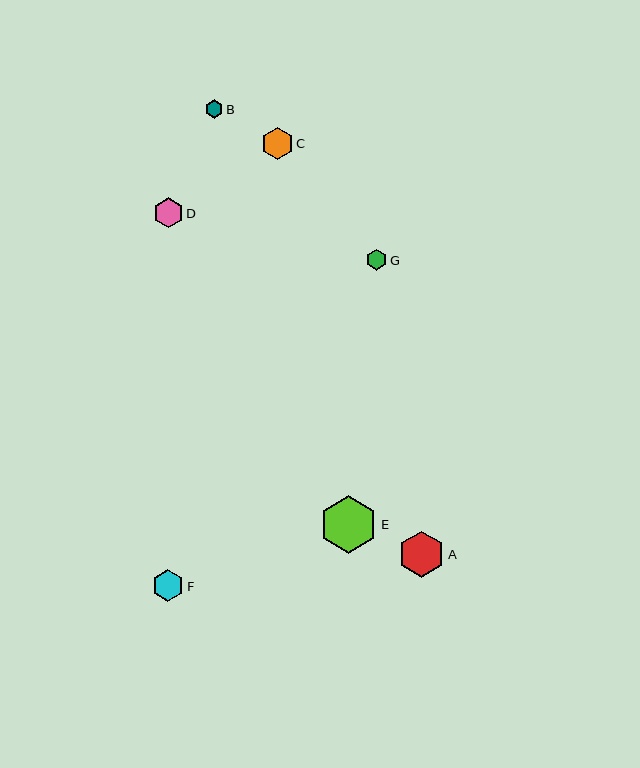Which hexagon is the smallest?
Hexagon B is the smallest with a size of approximately 18 pixels.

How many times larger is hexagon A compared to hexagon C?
Hexagon A is approximately 1.4 times the size of hexagon C.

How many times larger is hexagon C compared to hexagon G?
Hexagon C is approximately 1.6 times the size of hexagon G.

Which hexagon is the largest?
Hexagon E is the largest with a size of approximately 58 pixels.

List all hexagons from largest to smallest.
From largest to smallest: E, A, C, F, D, G, B.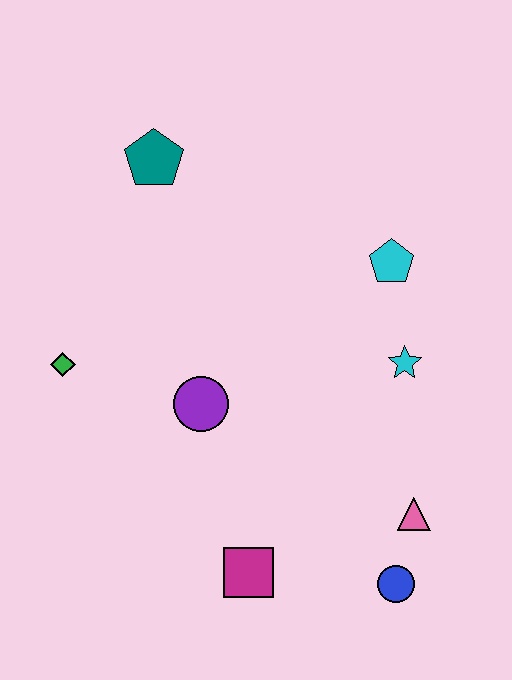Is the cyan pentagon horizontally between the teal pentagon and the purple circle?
No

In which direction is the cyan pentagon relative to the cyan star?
The cyan pentagon is above the cyan star.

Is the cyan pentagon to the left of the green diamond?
No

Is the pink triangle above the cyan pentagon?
No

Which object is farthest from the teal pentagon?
The blue circle is farthest from the teal pentagon.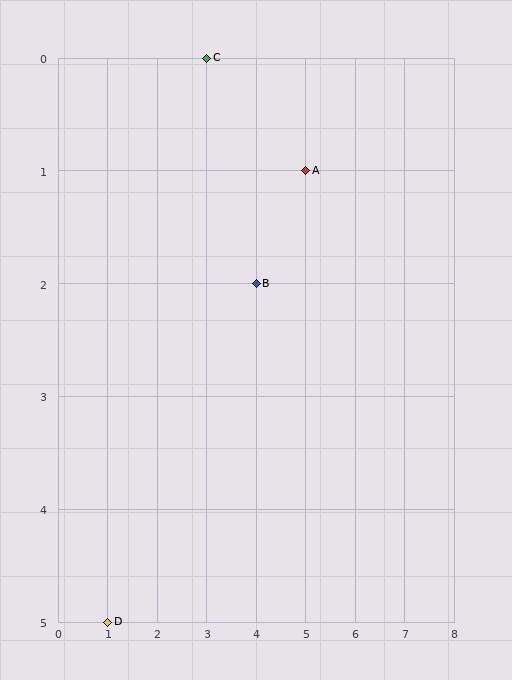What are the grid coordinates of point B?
Point B is at grid coordinates (4, 2).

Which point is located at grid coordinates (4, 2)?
Point B is at (4, 2).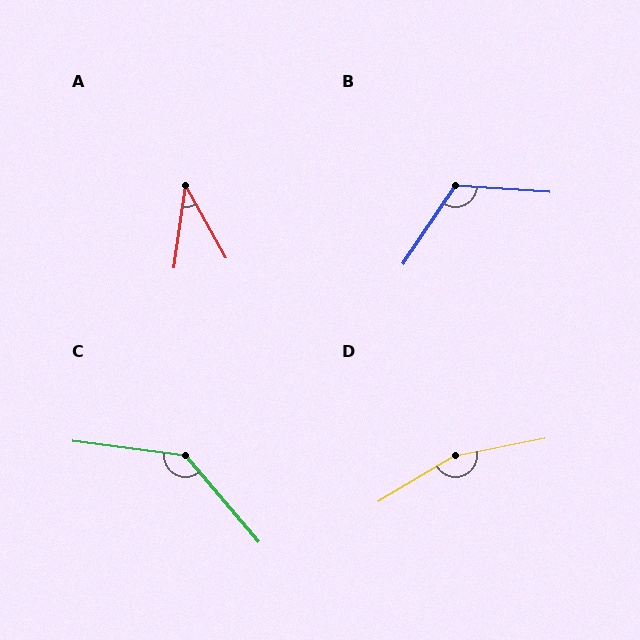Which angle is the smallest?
A, at approximately 37 degrees.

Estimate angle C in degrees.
Approximately 138 degrees.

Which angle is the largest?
D, at approximately 160 degrees.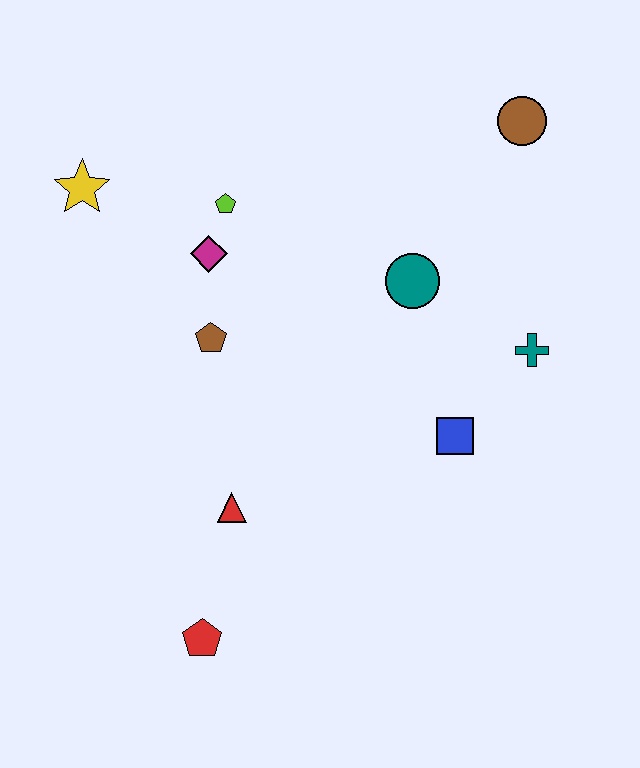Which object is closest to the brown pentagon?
The magenta diamond is closest to the brown pentagon.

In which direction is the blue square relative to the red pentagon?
The blue square is to the right of the red pentagon.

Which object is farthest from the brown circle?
The red pentagon is farthest from the brown circle.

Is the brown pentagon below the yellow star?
Yes